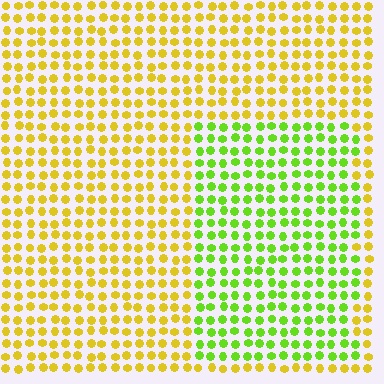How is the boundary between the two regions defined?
The boundary is defined purely by a slight shift in hue (about 45 degrees). Spacing, size, and orientation are identical on both sides.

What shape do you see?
I see a rectangle.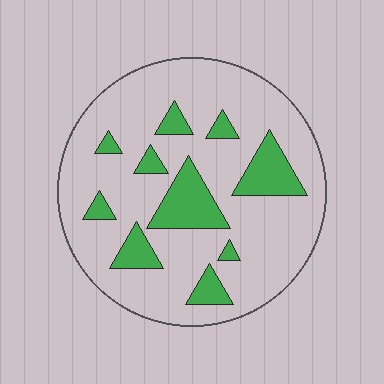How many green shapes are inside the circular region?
10.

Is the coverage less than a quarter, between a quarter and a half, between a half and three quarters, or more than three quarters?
Less than a quarter.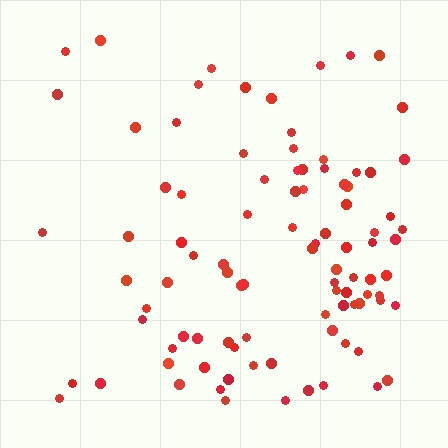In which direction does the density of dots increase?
From left to right, with the right side densest.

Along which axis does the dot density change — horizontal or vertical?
Horizontal.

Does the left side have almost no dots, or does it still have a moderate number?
Still a moderate number, just noticeably fewer than the right.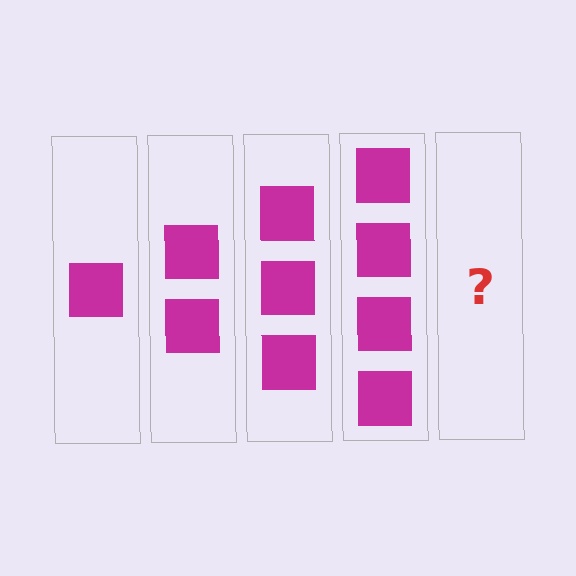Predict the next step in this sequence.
The next step is 5 squares.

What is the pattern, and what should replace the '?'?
The pattern is that each step adds one more square. The '?' should be 5 squares.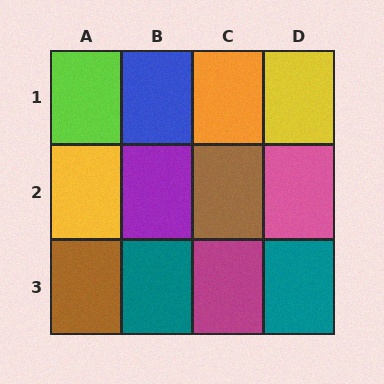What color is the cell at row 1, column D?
Yellow.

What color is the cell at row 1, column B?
Blue.